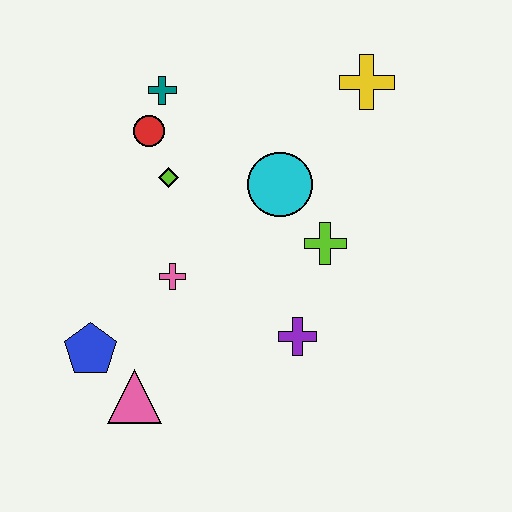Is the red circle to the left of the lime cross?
Yes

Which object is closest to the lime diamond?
The red circle is closest to the lime diamond.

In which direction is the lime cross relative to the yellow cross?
The lime cross is below the yellow cross.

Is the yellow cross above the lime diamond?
Yes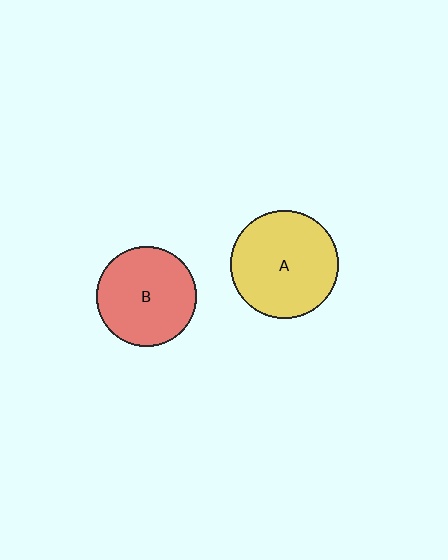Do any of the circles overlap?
No, none of the circles overlap.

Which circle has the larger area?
Circle A (yellow).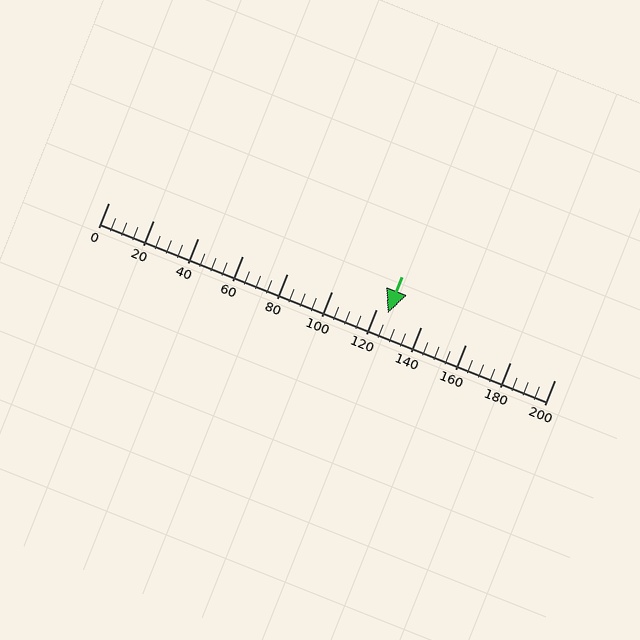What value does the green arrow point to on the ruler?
The green arrow points to approximately 125.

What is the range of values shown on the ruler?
The ruler shows values from 0 to 200.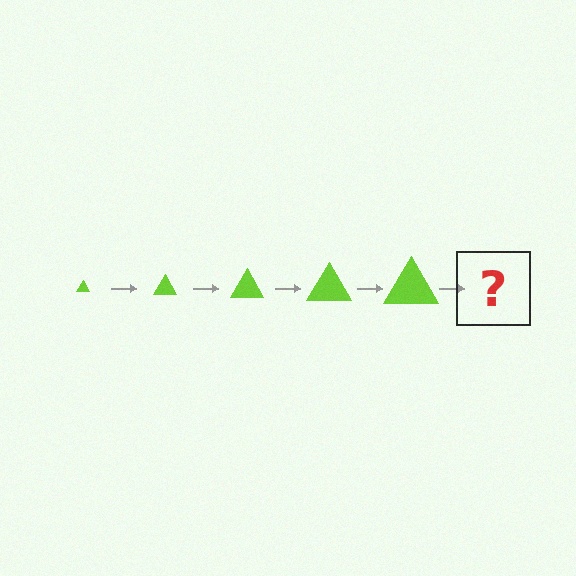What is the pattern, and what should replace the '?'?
The pattern is that the triangle gets progressively larger each step. The '?' should be a lime triangle, larger than the previous one.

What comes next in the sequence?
The next element should be a lime triangle, larger than the previous one.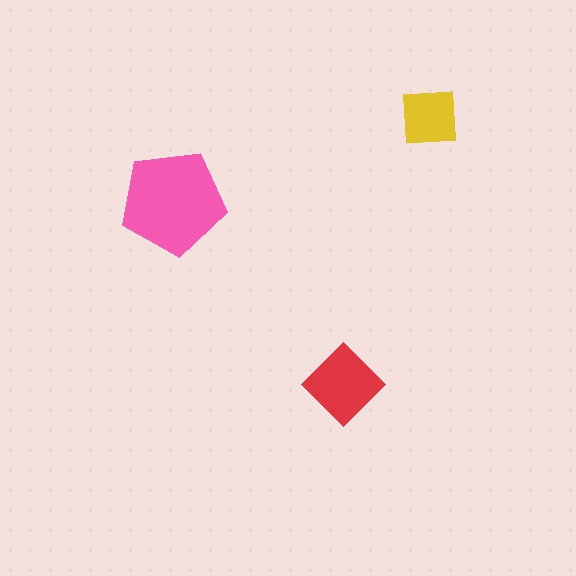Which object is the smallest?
The yellow square.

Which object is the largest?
The pink pentagon.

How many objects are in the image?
There are 3 objects in the image.